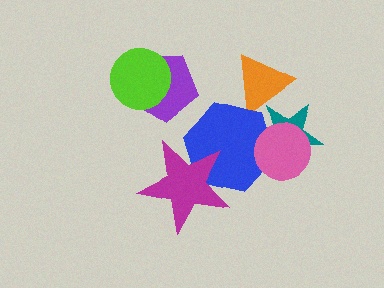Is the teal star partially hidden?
Yes, it is partially covered by another shape.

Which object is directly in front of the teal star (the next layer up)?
The orange triangle is directly in front of the teal star.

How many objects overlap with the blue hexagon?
4 objects overlap with the blue hexagon.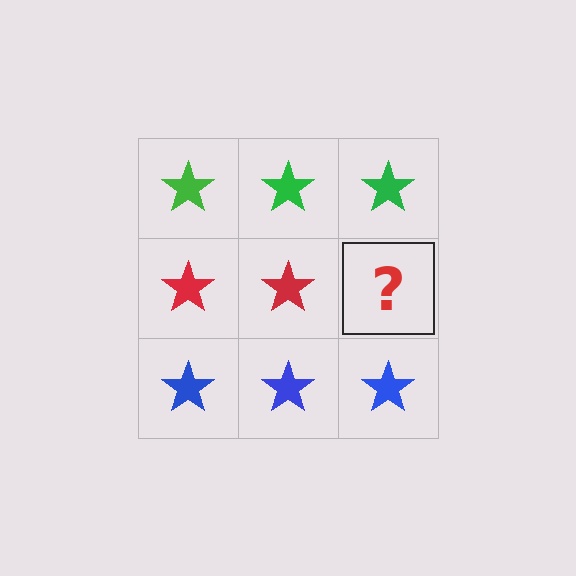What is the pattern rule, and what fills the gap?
The rule is that each row has a consistent color. The gap should be filled with a red star.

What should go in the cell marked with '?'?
The missing cell should contain a red star.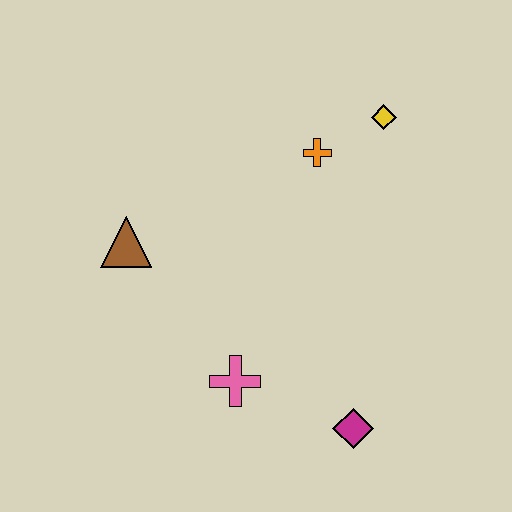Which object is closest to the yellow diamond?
The orange cross is closest to the yellow diamond.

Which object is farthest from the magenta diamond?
The yellow diamond is farthest from the magenta diamond.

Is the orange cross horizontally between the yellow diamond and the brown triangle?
Yes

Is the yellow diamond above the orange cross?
Yes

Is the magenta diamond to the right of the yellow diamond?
No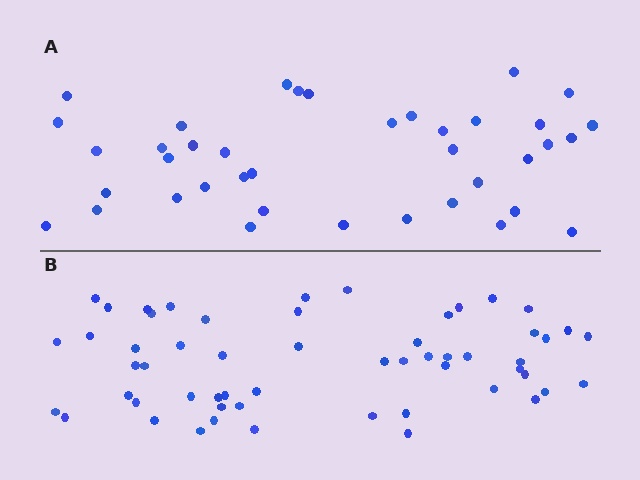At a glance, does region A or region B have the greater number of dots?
Region B (the bottom region) has more dots.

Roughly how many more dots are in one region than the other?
Region B has approximately 15 more dots than region A.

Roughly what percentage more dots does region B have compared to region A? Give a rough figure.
About 45% more.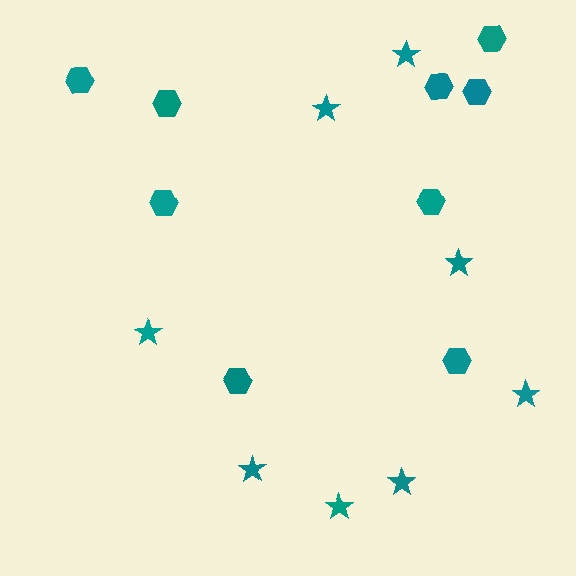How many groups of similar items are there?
There are 2 groups: one group of stars (8) and one group of hexagons (9).